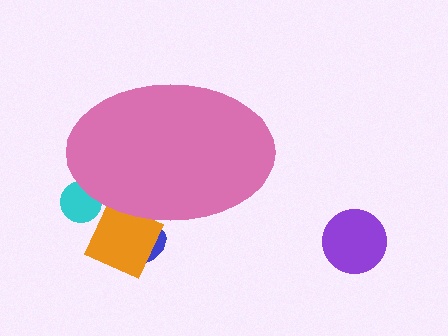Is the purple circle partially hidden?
No, the purple circle is fully visible.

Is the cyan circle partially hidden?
Yes, the cyan circle is partially hidden behind the pink ellipse.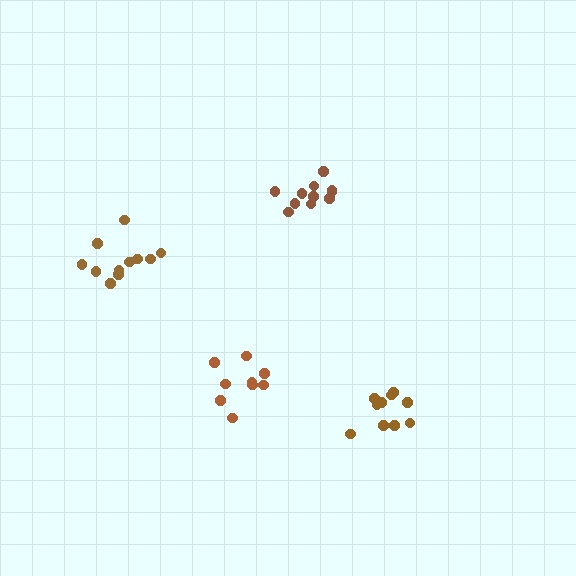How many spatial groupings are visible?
There are 4 spatial groupings.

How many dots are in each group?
Group 1: 9 dots, Group 2: 11 dots, Group 3: 11 dots, Group 4: 10 dots (41 total).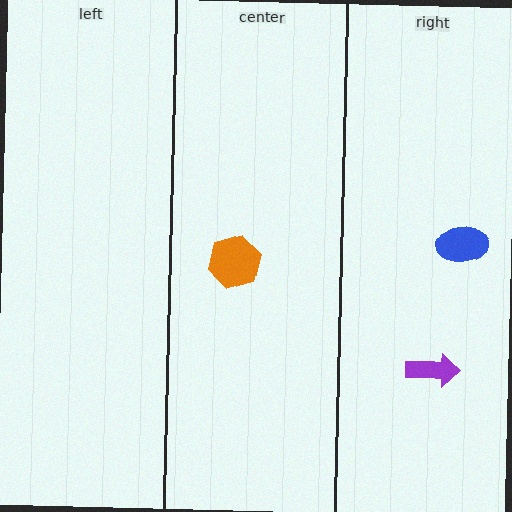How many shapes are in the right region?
2.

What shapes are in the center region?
The orange hexagon.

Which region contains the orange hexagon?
The center region.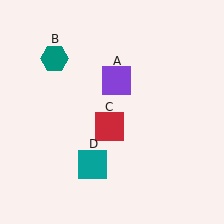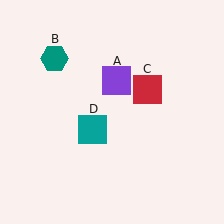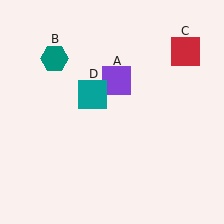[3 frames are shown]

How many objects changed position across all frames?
2 objects changed position: red square (object C), teal square (object D).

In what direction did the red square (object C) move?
The red square (object C) moved up and to the right.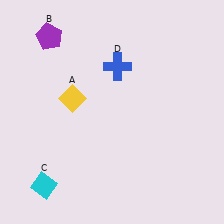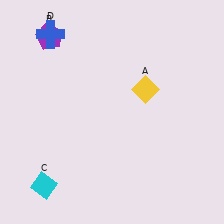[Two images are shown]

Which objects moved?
The objects that moved are: the yellow diamond (A), the blue cross (D).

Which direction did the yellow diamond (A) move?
The yellow diamond (A) moved right.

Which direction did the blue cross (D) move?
The blue cross (D) moved left.